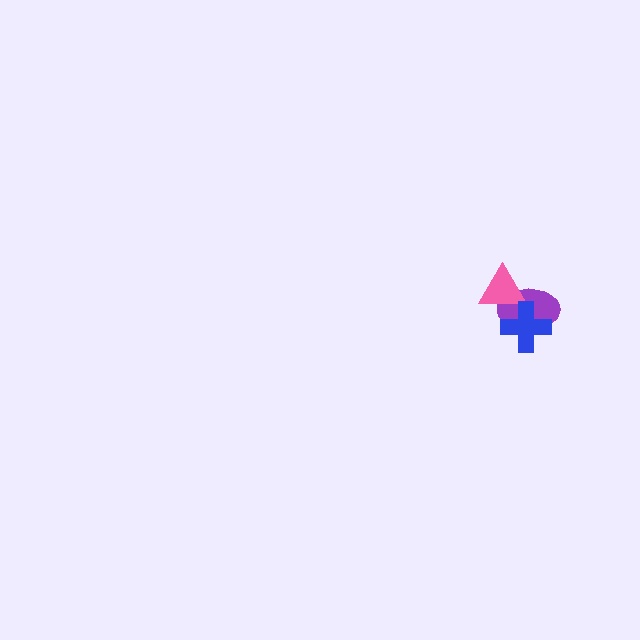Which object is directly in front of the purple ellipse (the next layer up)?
The pink triangle is directly in front of the purple ellipse.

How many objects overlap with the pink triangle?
2 objects overlap with the pink triangle.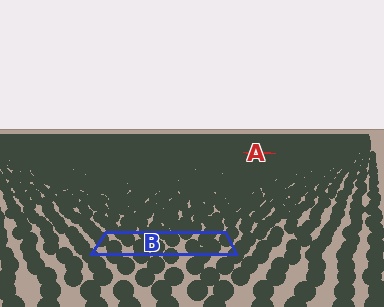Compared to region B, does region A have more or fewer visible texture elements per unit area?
Region A has more texture elements per unit area — they are packed more densely because it is farther away.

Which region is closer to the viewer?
Region B is closer. The texture elements there are larger and more spread out.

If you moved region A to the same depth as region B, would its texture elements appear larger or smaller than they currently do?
They would appear larger. At a closer depth, the same texture elements are projected at a bigger on-screen size.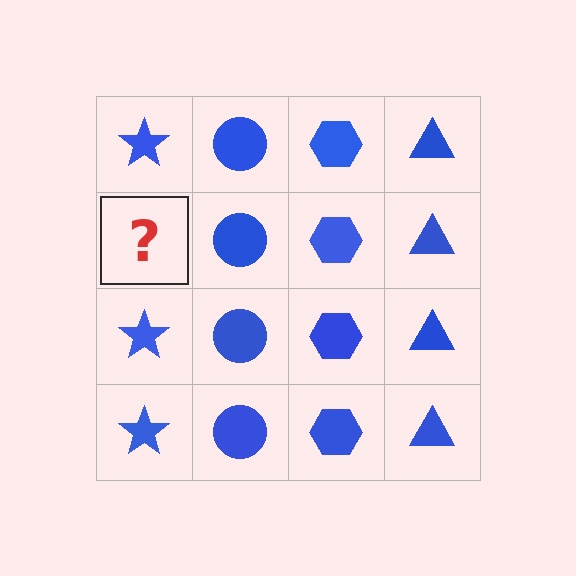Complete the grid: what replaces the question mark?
The question mark should be replaced with a blue star.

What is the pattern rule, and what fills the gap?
The rule is that each column has a consistent shape. The gap should be filled with a blue star.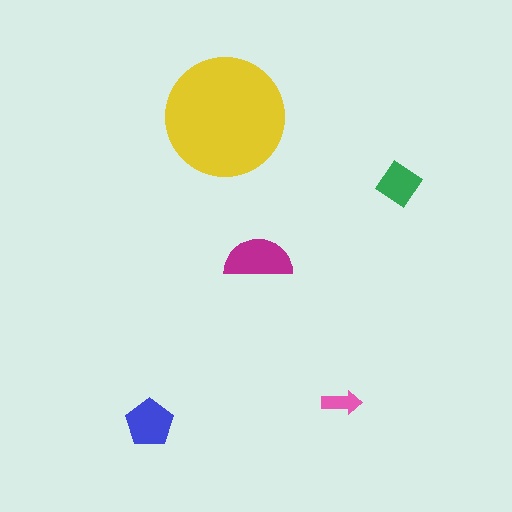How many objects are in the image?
There are 5 objects in the image.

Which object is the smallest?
The pink arrow.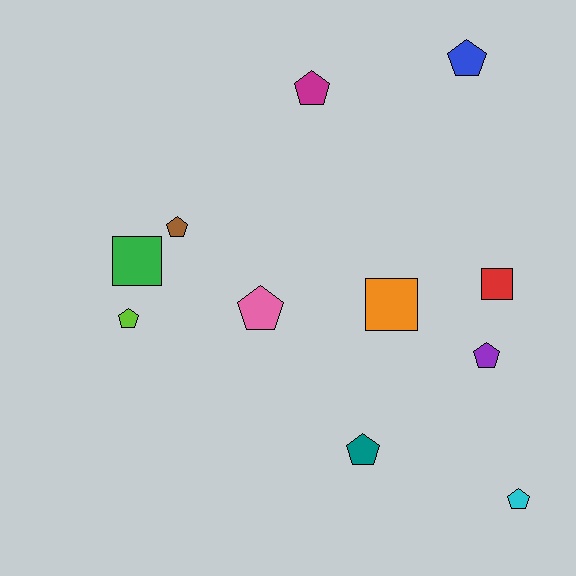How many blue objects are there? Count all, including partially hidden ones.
There is 1 blue object.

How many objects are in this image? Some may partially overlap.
There are 11 objects.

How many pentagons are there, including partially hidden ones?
There are 8 pentagons.